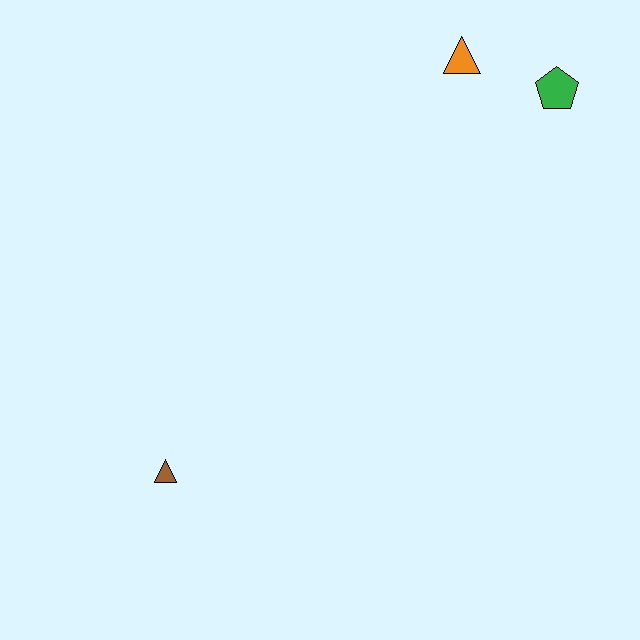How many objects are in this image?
There are 3 objects.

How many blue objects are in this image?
There are no blue objects.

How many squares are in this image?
There are no squares.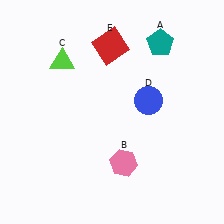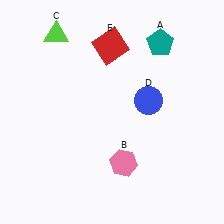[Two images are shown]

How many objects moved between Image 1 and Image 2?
1 object moved between the two images.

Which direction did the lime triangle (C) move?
The lime triangle (C) moved up.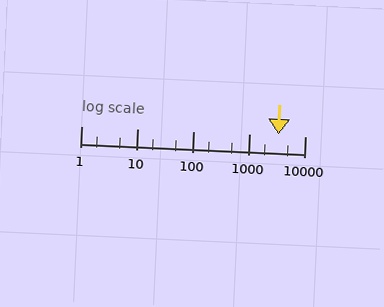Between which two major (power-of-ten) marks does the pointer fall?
The pointer is between 1000 and 10000.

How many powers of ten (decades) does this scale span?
The scale spans 4 decades, from 1 to 10000.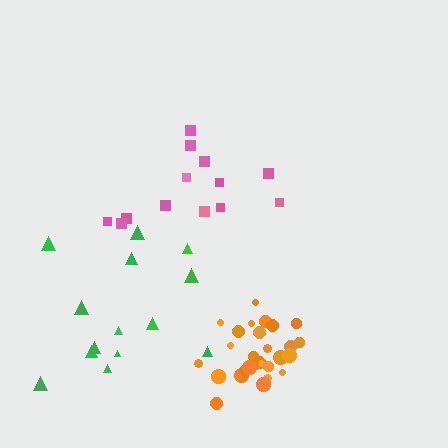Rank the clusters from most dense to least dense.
orange, pink, green.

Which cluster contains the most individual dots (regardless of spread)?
Orange (27).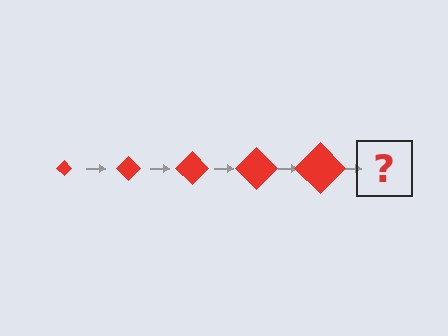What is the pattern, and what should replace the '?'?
The pattern is that the diamond gets progressively larger each step. The '?' should be a red diamond, larger than the previous one.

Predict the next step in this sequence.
The next step is a red diamond, larger than the previous one.